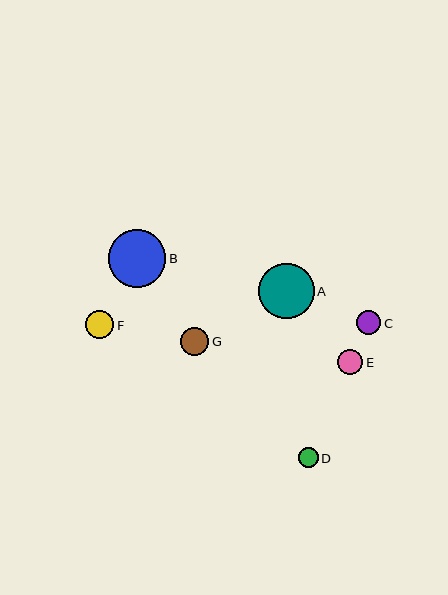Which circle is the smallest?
Circle D is the smallest with a size of approximately 19 pixels.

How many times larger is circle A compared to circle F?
Circle A is approximately 2.0 times the size of circle F.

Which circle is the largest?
Circle B is the largest with a size of approximately 57 pixels.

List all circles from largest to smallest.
From largest to smallest: B, A, G, F, E, C, D.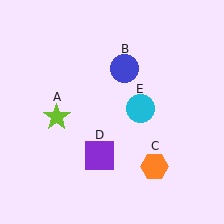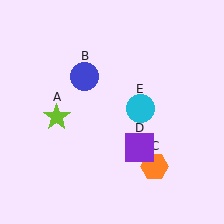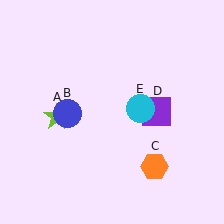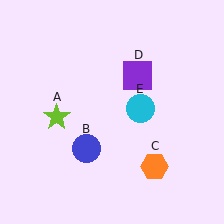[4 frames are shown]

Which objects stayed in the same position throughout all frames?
Lime star (object A) and orange hexagon (object C) and cyan circle (object E) remained stationary.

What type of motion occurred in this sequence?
The blue circle (object B), purple square (object D) rotated counterclockwise around the center of the scene.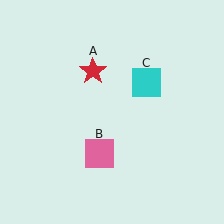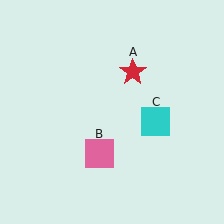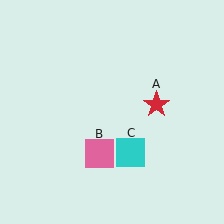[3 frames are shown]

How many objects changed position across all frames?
2 objects changed position: red star (object A), cyan square (object C).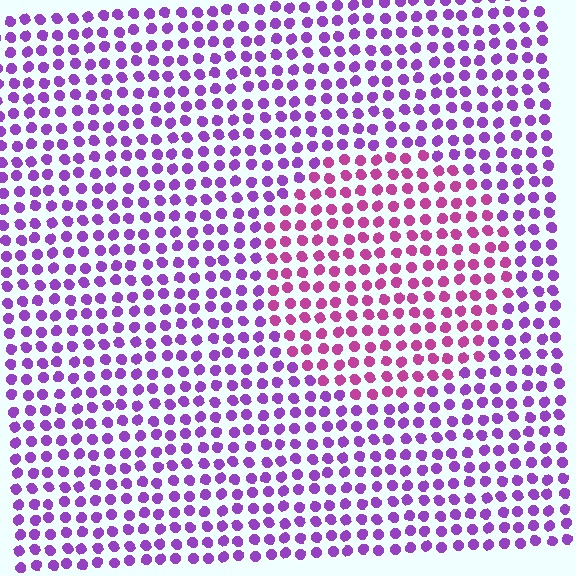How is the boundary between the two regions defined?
The boundary is defined purely by a slight shift in hue (about 38 degrees). Spacing, size, and orientation are identical on both sides.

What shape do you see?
I see a circle.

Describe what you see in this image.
The image is filled with small purple elements in a uniform arrangement. A circle-shaped region is visible where the elements are tinted to a slightly different hue, forming a subtle color boundary.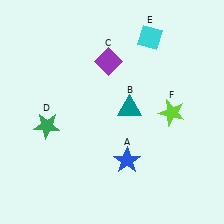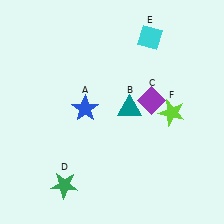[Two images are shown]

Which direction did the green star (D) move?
The green star (D) moved down.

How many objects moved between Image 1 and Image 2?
3 objects moved between the two images.